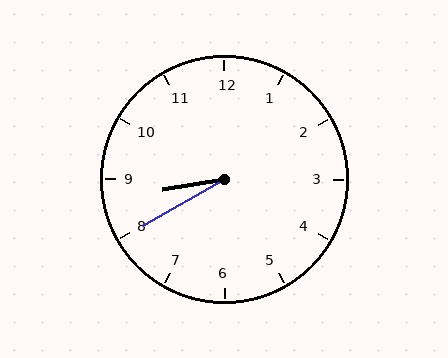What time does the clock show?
8:40.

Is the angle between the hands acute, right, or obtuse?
It is acute.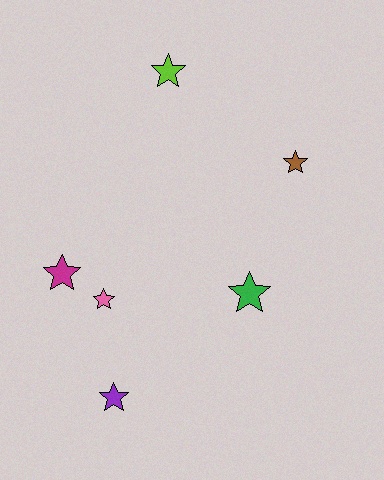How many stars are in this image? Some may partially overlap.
There are 6 stars.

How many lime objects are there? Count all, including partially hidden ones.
There is 1 lime object.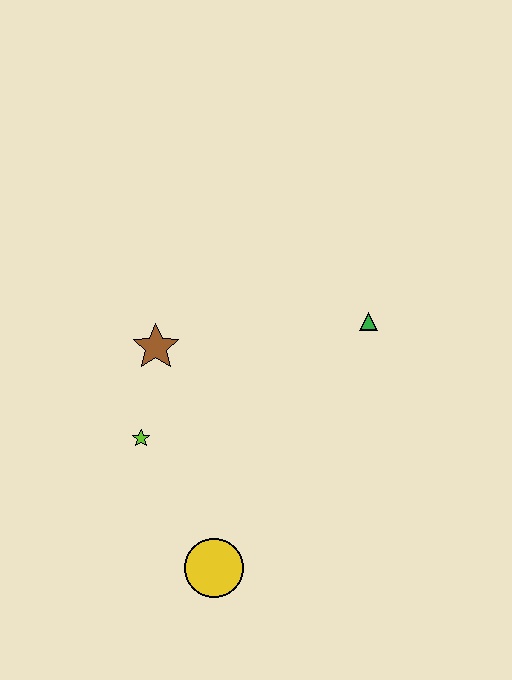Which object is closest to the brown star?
The lime star is closest to the brown star.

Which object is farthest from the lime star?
The green triangle is farthest from the lime star.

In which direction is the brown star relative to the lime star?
The brown star is above the lime star.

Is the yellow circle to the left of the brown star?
No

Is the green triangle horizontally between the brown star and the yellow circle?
No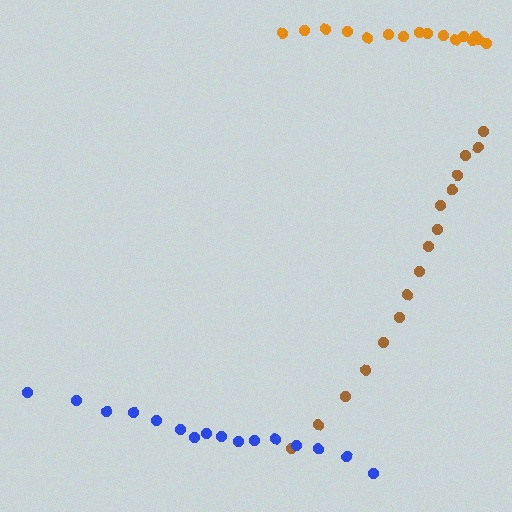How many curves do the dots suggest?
There are 3 distinct paths.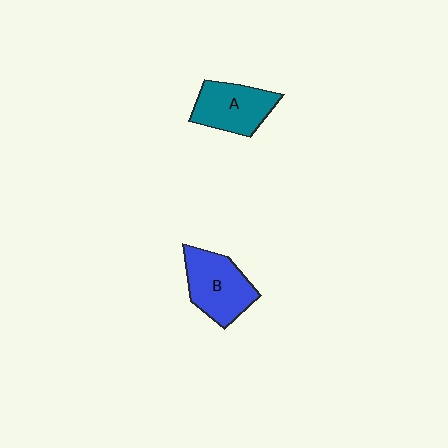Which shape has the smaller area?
Shape A (teal).